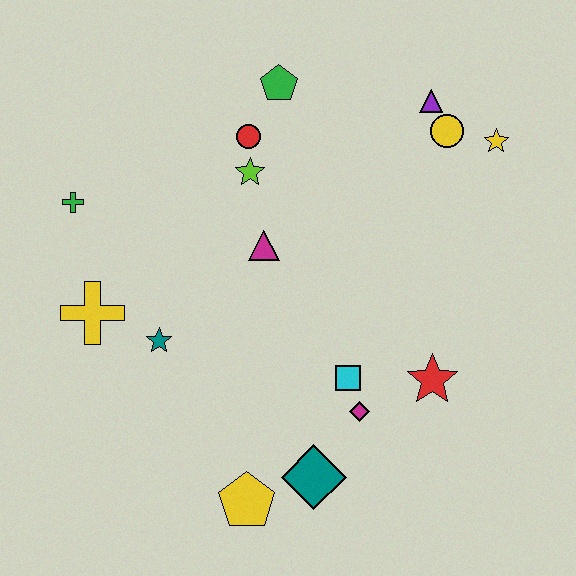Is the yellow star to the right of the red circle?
Yes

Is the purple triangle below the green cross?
No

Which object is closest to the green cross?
The yellow cross is closest to the green cross.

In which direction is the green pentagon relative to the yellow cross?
The green pentagon is above the yellow cross.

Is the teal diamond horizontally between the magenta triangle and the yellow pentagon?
No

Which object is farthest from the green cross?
The yellow star is farthest from the green cross.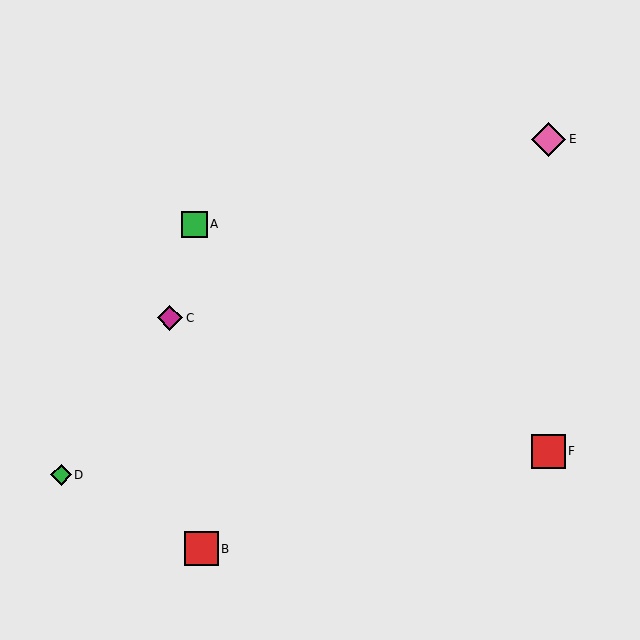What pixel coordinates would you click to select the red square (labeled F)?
Click at (548, 451) to select the red square F.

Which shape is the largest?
The pink diamond (labeled E) is the largest.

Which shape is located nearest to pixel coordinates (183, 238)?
The green square (labeled A) at (194, 224) is nearest to that location.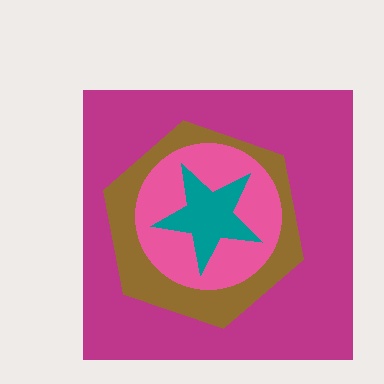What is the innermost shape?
The teal star.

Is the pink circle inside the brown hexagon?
Yes.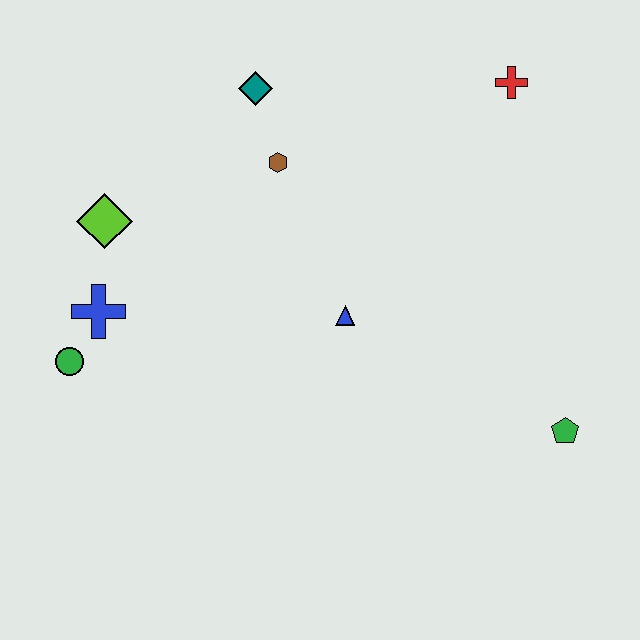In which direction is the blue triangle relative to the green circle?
The blue triangle is to the right of the green circle.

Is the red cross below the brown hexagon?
No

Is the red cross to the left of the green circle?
No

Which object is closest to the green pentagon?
The blue triangle is closest to the green pentagon.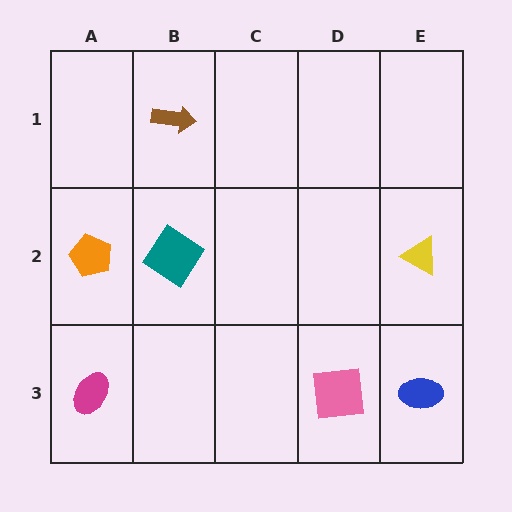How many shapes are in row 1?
1 shape.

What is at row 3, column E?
A blue ellipse.